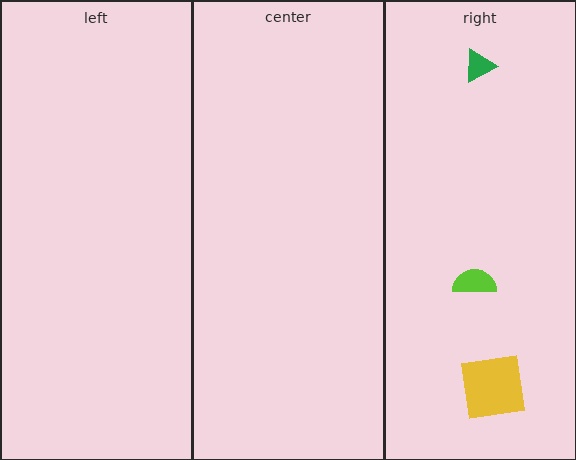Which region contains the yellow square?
The right region.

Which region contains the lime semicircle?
The right region.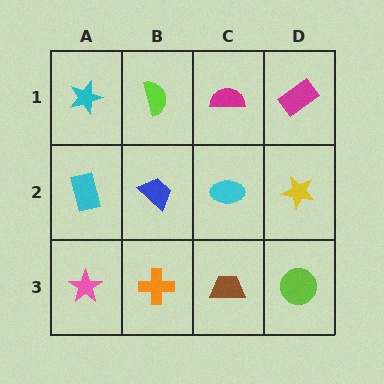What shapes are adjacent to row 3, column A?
A cyan rectangle (row 2, column A), an orange cross (row 3, column B).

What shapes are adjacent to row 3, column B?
A blue trapezoid (row 2, column B), a pink star (row 3, column A), a brown trapezoid (row 3, column C).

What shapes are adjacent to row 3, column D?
A yellow star (row 2, column D), a brown trapezoid (row 3, column C).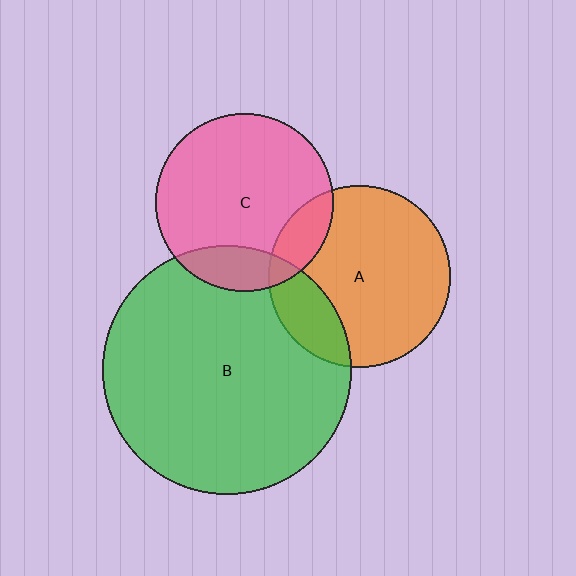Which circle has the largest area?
Circle B (green).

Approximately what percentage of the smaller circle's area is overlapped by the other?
Approximately 20%.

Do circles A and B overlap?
Yes.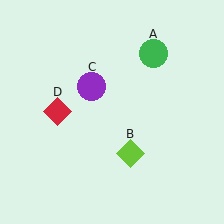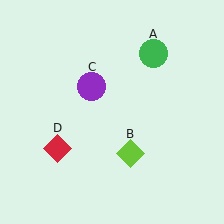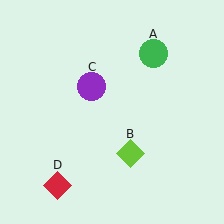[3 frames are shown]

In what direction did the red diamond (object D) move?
The red diamond (object D) moved down.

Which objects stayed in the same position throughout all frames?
Green circle (object A) and lime diamond (object B) and purple circle (object C) remained stationary.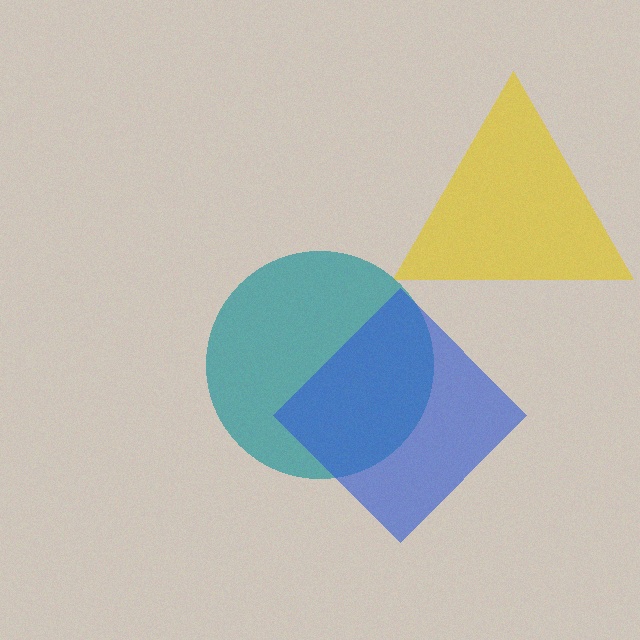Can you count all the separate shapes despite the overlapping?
Yes, there are 3 separate shapes.